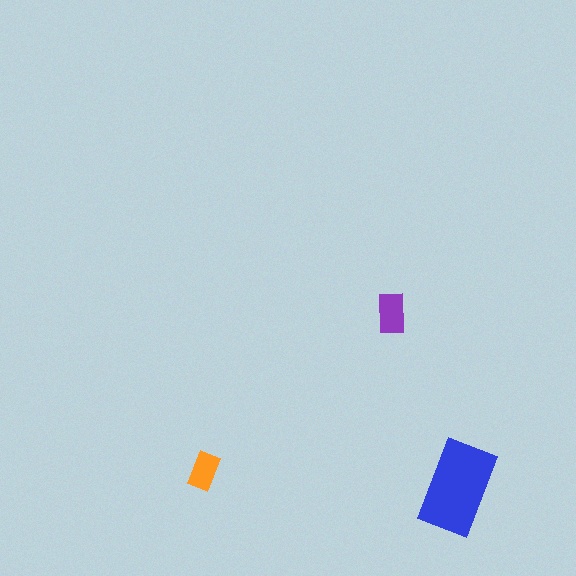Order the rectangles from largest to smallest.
the blue one, the purple one, the orange one.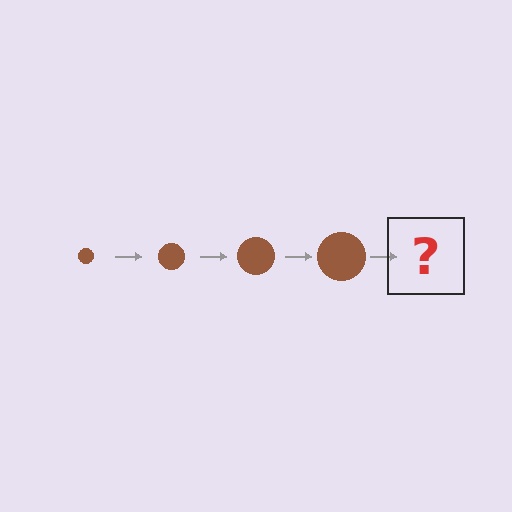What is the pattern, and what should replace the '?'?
The pattern is that the circle gets progressively larger each step. The '?' should be a brown circle, larger than the previous one.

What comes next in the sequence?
The next element should be a brown circle, larger than the previous one.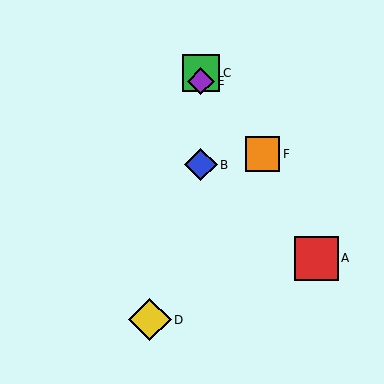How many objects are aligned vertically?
3 objects (B, C, E) are aligned vertically.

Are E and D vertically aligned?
No, E is at x≈201 and D is at x≈150.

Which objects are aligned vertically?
Objects B, C, E are aligned vertically.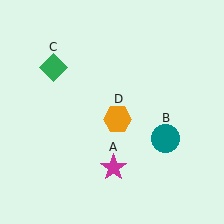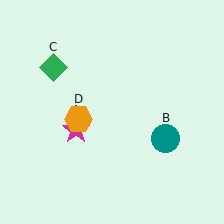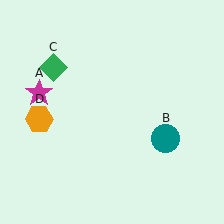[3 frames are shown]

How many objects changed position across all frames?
2 objects changed position: magenta star (object A), orange hexagon (object D).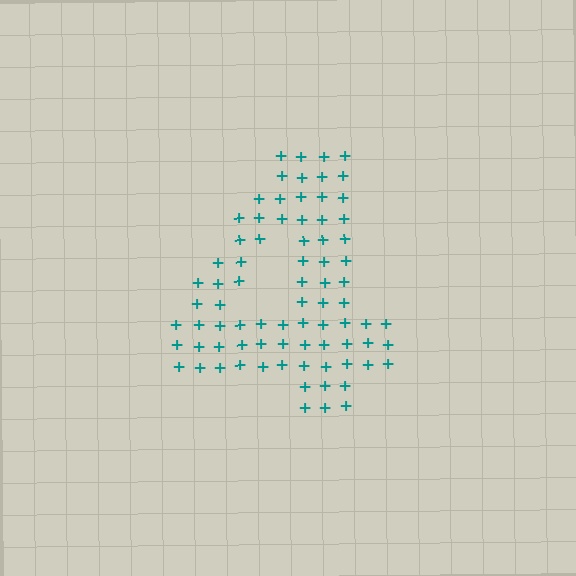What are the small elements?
The small elements are plus signs.